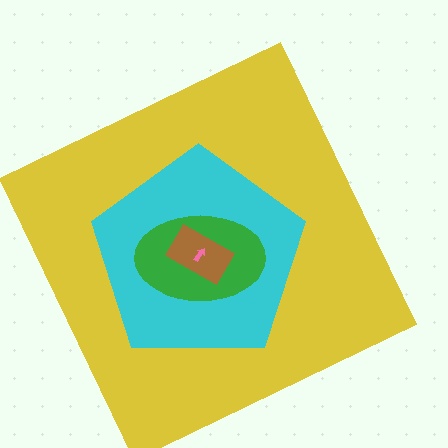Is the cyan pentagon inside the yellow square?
Yes.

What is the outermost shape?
The yellow square.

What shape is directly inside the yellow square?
The cyan pentagon.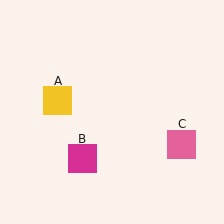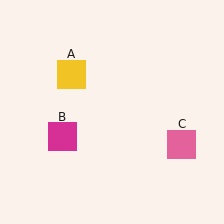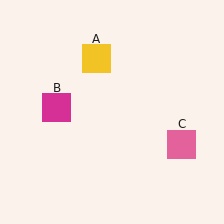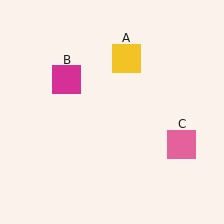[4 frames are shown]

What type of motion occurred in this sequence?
The yellow square (object A), magenta square (object B) rotated clockwise around the center of the scene.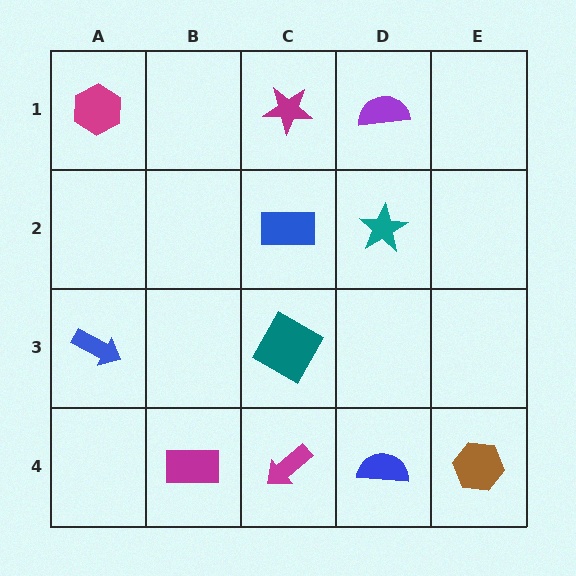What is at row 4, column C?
A magenta arrow.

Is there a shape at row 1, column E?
No, that cell is empty.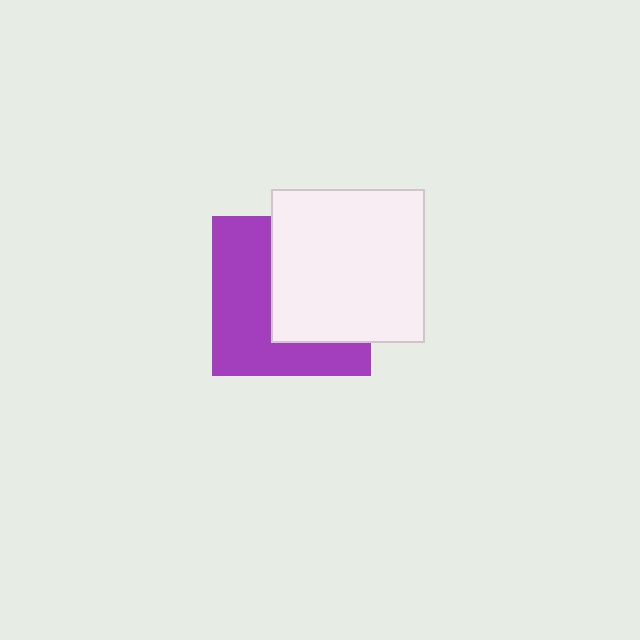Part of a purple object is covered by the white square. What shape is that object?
It is a square.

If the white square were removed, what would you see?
You would see the complete purple square.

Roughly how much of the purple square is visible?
About half of it is visible (roughly 50%).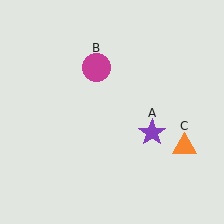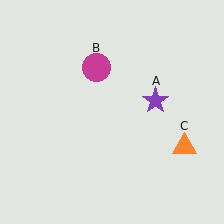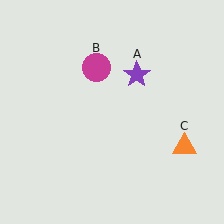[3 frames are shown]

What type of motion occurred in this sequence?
The purple star (object A) rotated counterclockwise around the center of the scene.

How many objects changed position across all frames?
1 object changed position: purple star (object A).